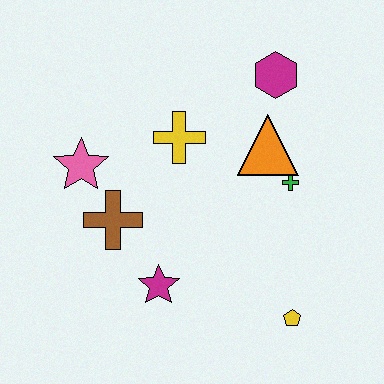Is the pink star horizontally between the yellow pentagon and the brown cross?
No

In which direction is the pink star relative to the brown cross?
The pink star is above the brown cross.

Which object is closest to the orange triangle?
The green cross is closest to the orange triangle.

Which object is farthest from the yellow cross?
The yellow pentagon is farthest from the yellow cross.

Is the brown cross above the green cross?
No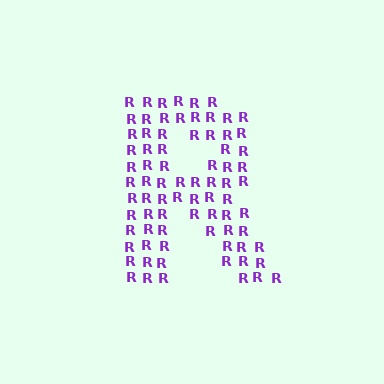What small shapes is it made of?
It is made of small letter R's.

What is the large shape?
The large shape is the letter R.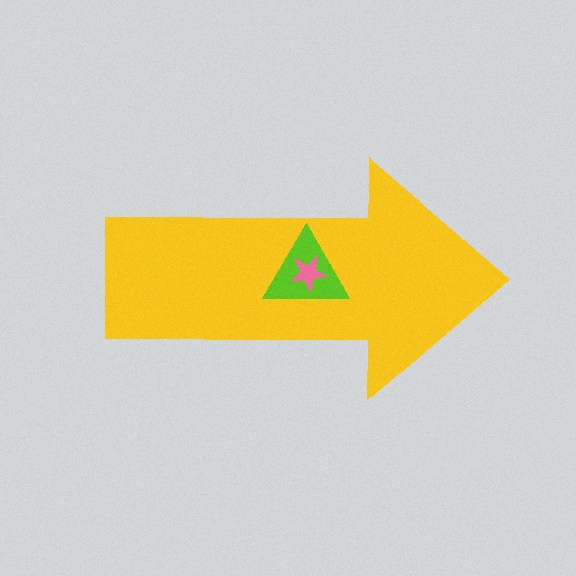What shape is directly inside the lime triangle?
The pink star.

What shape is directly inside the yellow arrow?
The lime triangle.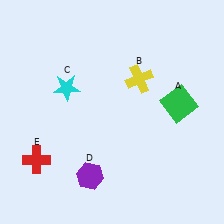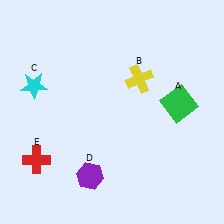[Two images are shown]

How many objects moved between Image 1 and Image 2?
1 object moved between the two images.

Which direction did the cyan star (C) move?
The cyan star (C) moved left.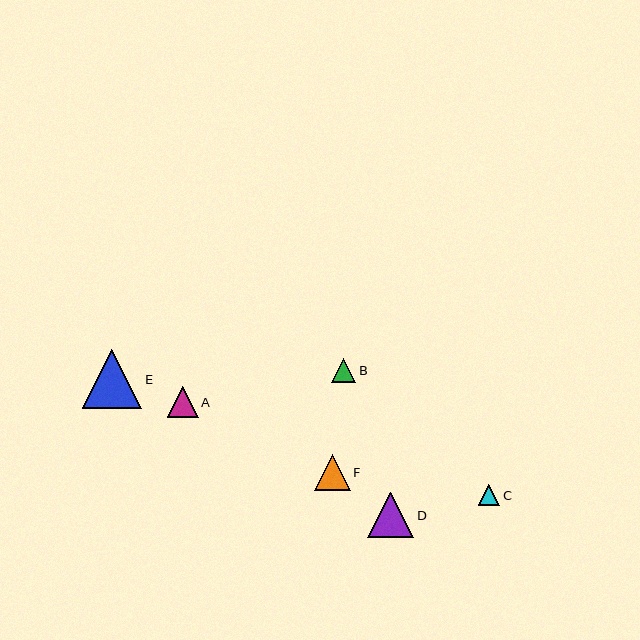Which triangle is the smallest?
Triangle C is the smallest with a size of approximately 22 pixels.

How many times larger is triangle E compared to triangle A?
Triangle E is approximately 1.9 times the size of triangle A.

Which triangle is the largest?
Triangle E is the largest with a size of approximately 60 pixels.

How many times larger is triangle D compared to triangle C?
Triangle D is approximately 2.1 times the size of triangle C.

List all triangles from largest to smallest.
From largest to smallest: E, D, F, A, B, C.